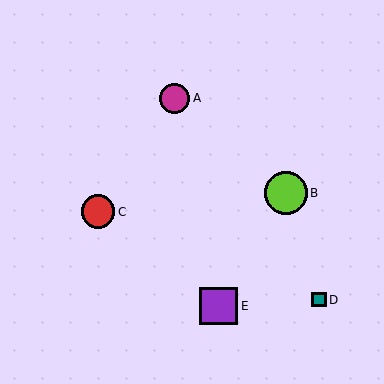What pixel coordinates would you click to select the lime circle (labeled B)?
Click at (286, 193) to select the lime circle B.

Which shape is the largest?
The lime circle (labeled B) is the largest.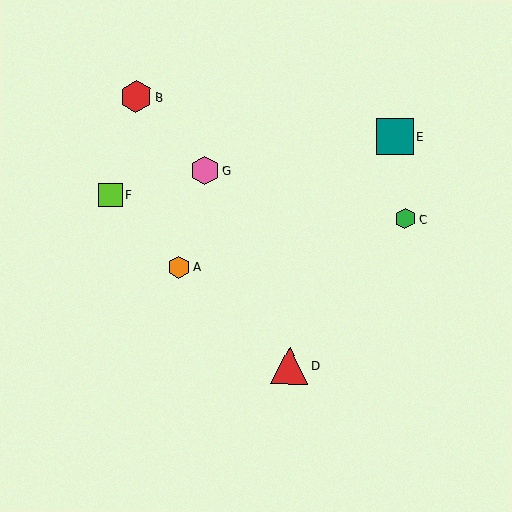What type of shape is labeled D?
Shape D is a red triangle.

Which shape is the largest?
The red triangle (labeled D) is the largest.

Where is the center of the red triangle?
The center of the red triangle is at (290, 365).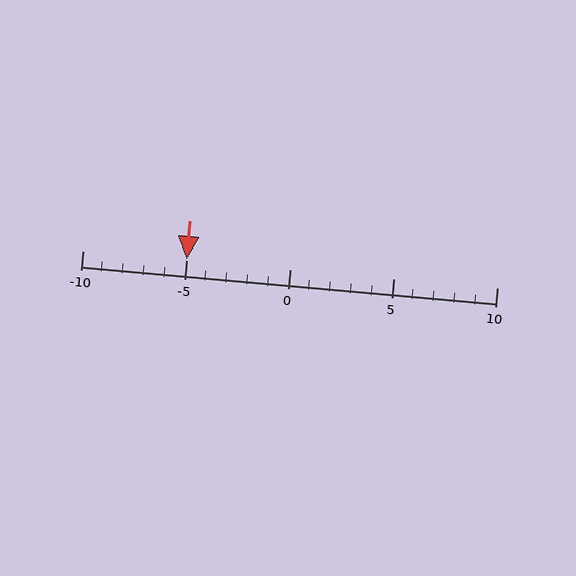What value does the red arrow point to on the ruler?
The red arrow points to approximately -5.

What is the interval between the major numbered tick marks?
The major tick marks are spaced 5 units apart.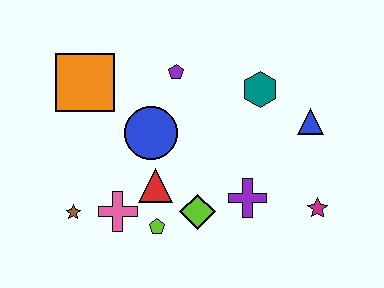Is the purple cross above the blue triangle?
No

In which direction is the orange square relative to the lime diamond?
The orange square is above the lime diamond.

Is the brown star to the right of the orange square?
No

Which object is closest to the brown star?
The pink cross is closest to the brown star.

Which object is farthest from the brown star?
The blue triangle is farthest from the brown star.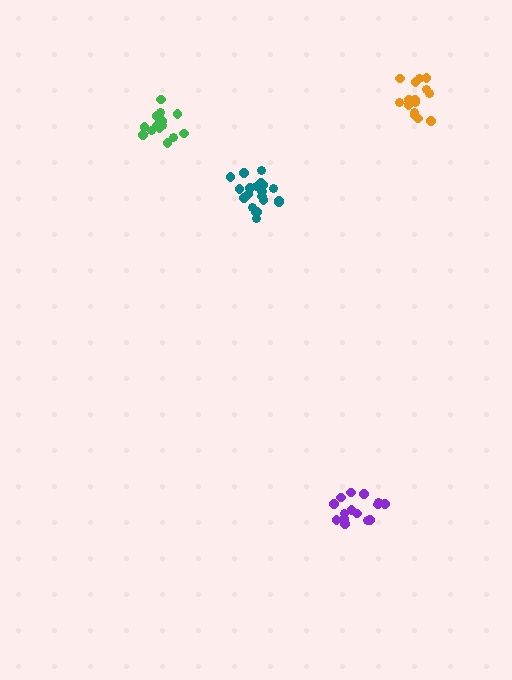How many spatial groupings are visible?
There are 4 spatial groupings.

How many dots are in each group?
Group 1: 20 dots, Group 2: 15 dots, Group 3: 15 dots, Group 4: 14 dots (64 total).